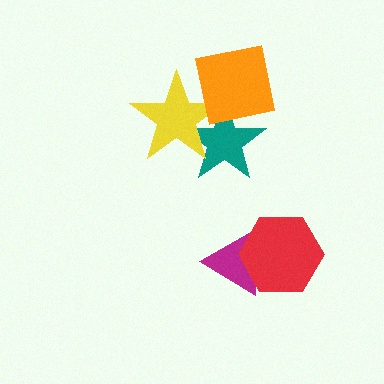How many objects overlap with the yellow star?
2 objects overlap with the yellow star.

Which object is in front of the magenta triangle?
The red hexagon is in front of the magenta triangle.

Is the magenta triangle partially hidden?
Yes, it is partially covered by another shape.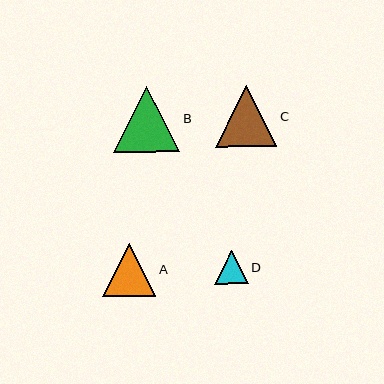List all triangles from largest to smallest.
From largest to smallest: B, C, A, D.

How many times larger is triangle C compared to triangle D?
Triangle C is approximately 1.8 times the size of triangle D.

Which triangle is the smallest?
Triangle D is the smallest with a size of approximately 33 pixels.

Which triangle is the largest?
Triangle B is the largest with a size of approximately 67 pixels.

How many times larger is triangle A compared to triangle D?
Triangle A is approximately 1.6 times the size of triangle D.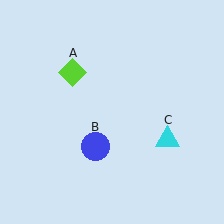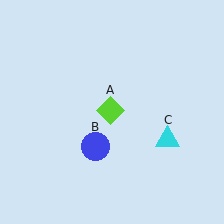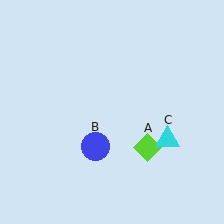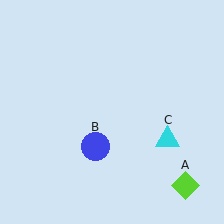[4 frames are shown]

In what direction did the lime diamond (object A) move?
The lime diamond (object A) moved down and to the right.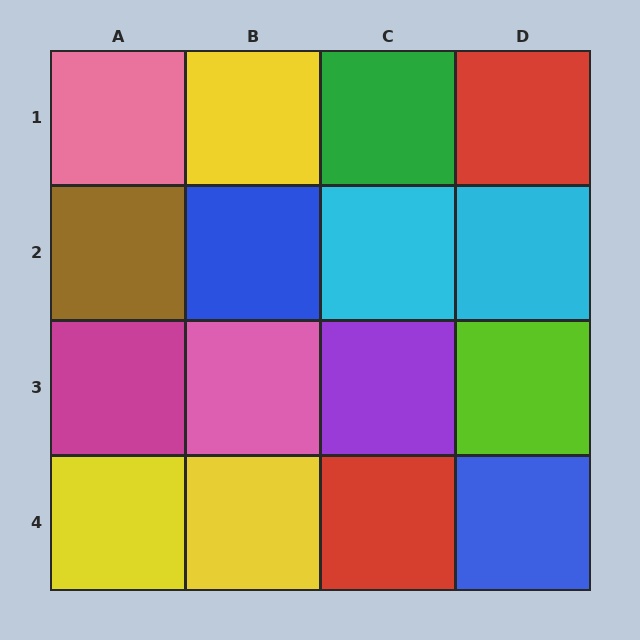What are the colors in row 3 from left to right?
Magenta, pink, purple, lime.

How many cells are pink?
2 cells are pink.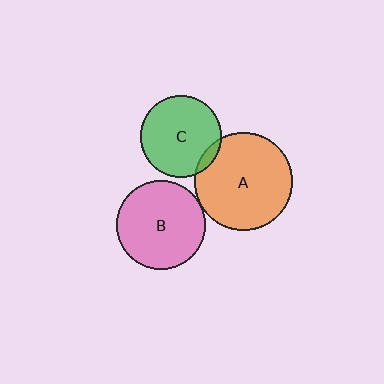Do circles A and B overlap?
Yes.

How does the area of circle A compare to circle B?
Approximately 1.2 times.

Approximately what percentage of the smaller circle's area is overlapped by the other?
Approximately 5%.